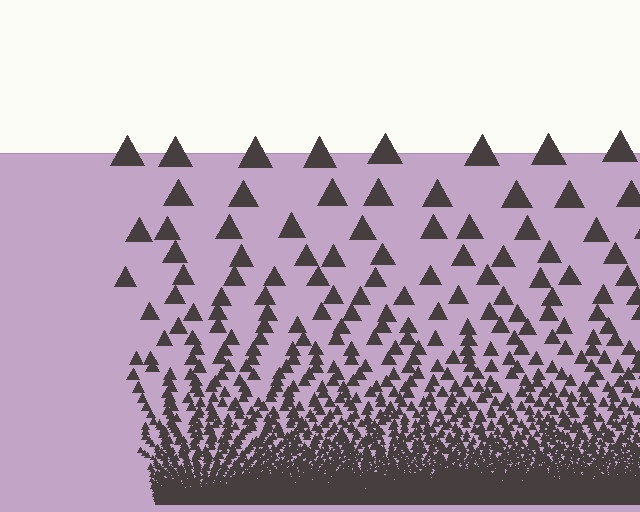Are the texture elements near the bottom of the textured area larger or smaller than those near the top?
Smaller. The gradient is inverted — elements near the bottom are smaller and denser.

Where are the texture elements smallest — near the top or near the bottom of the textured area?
Near the bottom.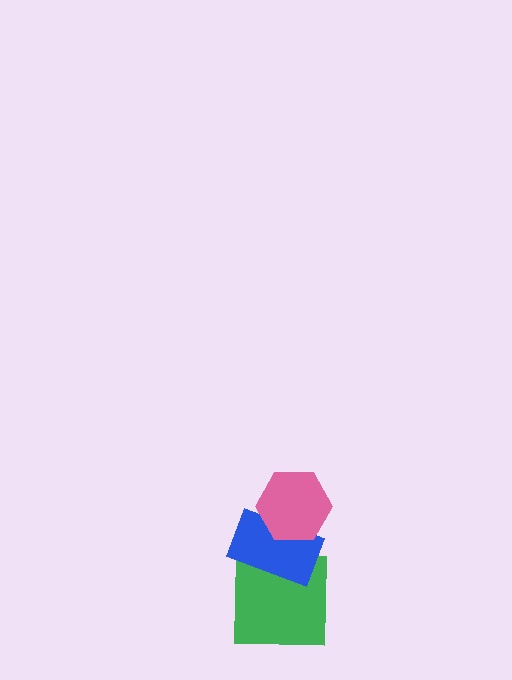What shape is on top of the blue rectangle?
The pink hexagon is on top of the blue rectangle.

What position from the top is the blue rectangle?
The blue rectangle is 2nd from the top.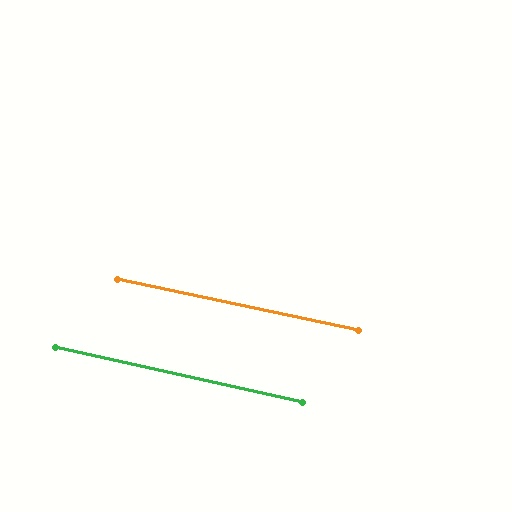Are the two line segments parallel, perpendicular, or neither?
Parallel — their directions differ by only 0.6°.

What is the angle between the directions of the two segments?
Approximately 1 degree.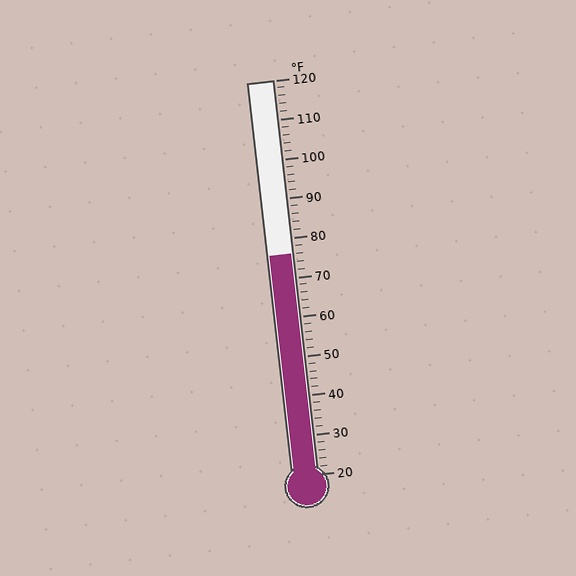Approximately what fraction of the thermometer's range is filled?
The thermometer is filled to approximately 55% of its range.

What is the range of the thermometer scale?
The thermometer scale ranges from 20°F to 120°F.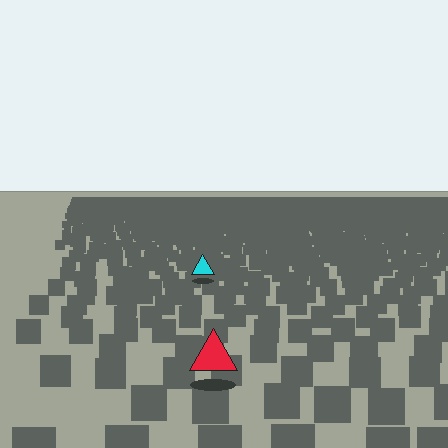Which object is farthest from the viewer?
The cyan triangle is farthest from the viewer. It appears smaller and the ground texture around it is denser.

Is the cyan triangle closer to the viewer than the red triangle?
No. The red triangle is closer — you can tell from the texture gradient: the ground texture is coarser near it.